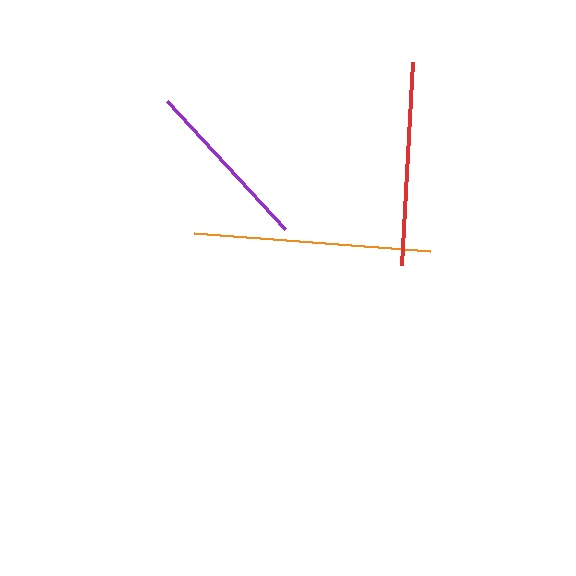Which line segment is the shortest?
The purple line is the shortest at approximately 174 pixels.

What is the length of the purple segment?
The purple segment is approximately 174 pixels long.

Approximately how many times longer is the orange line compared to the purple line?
The orange line is approximately 1.4 times the length of the purple line.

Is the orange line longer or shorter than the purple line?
The orange line is longer than the purple line.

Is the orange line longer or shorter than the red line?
The orange line is longer than the red line.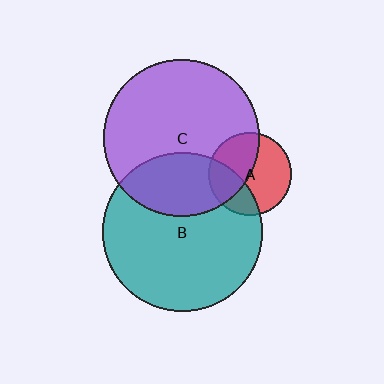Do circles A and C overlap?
Yes.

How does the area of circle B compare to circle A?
Approximately 3.6 times.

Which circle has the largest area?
Circle B (teal).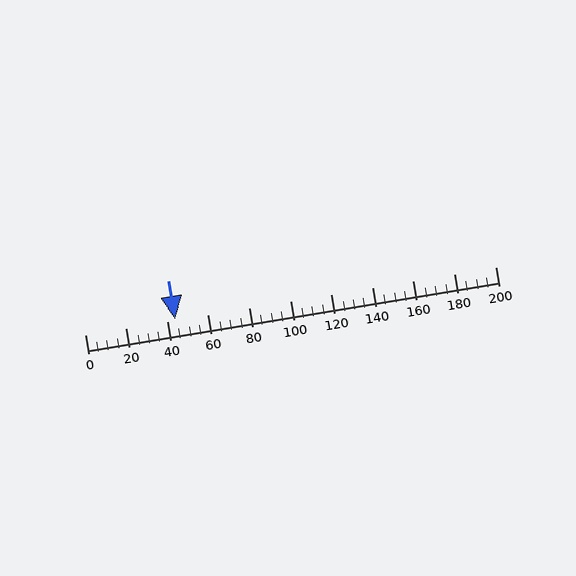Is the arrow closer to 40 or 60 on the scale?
The arrow is closer to 40.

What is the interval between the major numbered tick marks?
The major tick marks are spaced 20 units apart.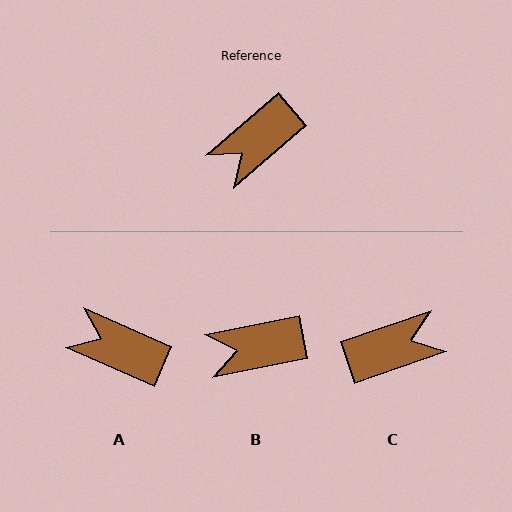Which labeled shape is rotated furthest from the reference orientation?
C, about 158 degrees away.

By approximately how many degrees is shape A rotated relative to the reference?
Approximately 65 degrees clockwise.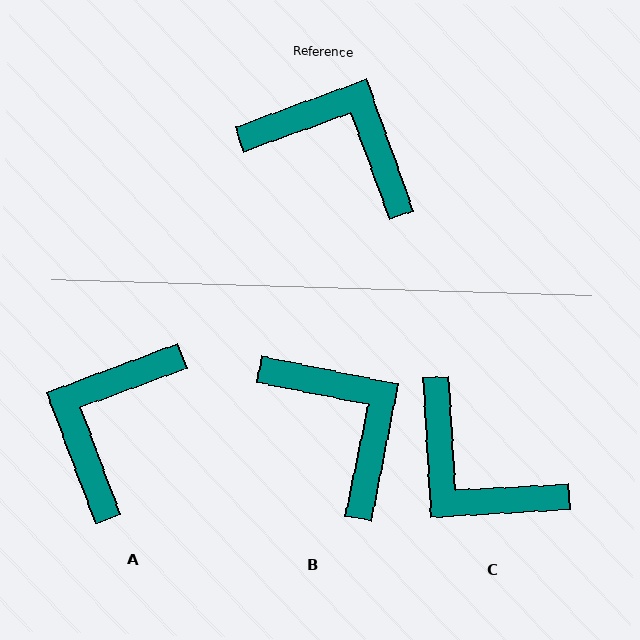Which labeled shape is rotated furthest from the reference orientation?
C, about 163 degrees away.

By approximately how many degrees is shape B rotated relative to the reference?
Approximately 31 degrees clockwise.